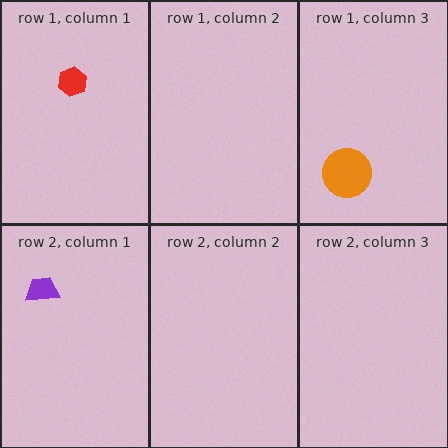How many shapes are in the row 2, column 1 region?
1.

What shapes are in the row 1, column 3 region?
The orange circle.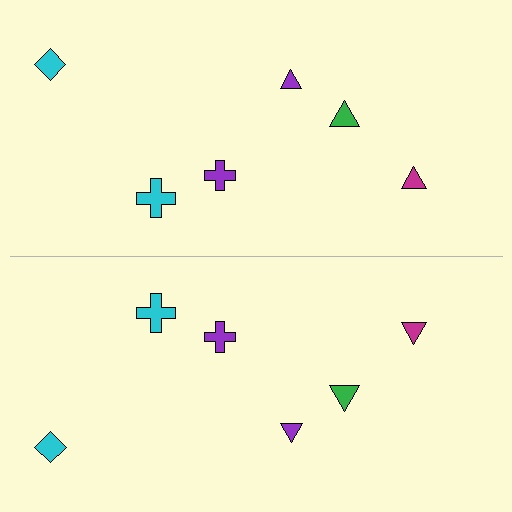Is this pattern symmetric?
Yes, this pattern has bilateral (reflection) symmetry.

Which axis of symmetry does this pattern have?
The pattern has a horizontal axis of symmetry running through the center of the image.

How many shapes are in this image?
There are 12 shapes in this image.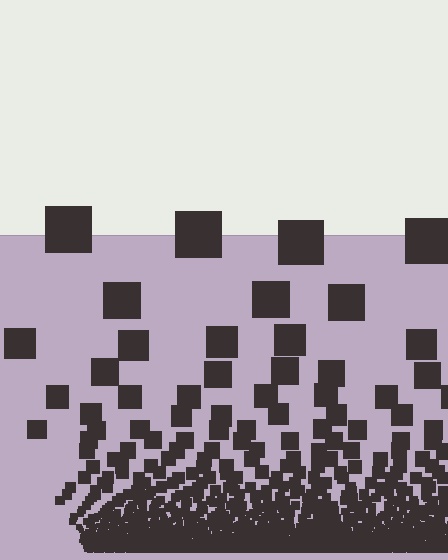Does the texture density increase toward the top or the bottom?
Density increases toward the bottom.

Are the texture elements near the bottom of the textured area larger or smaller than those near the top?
Smaller. The gradient is inverted — elements near the bottom are smaller and denser.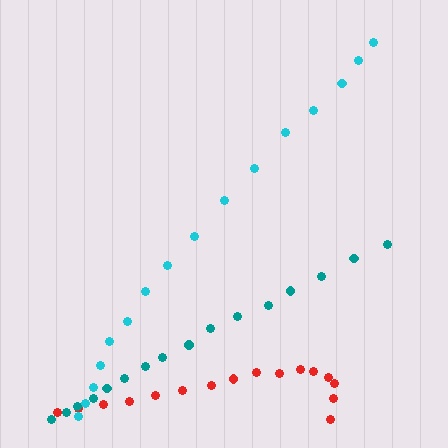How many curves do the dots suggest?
There are 3 distinct paths.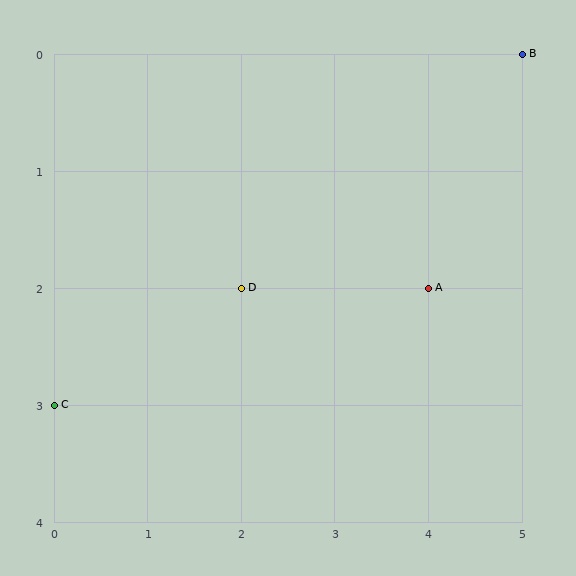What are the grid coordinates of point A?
Point A is at grid coordinates (4, 2).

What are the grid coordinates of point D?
Point D is at grid coordinates (2, 2).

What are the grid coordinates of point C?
Point C is at grid coordinates (0, 3).